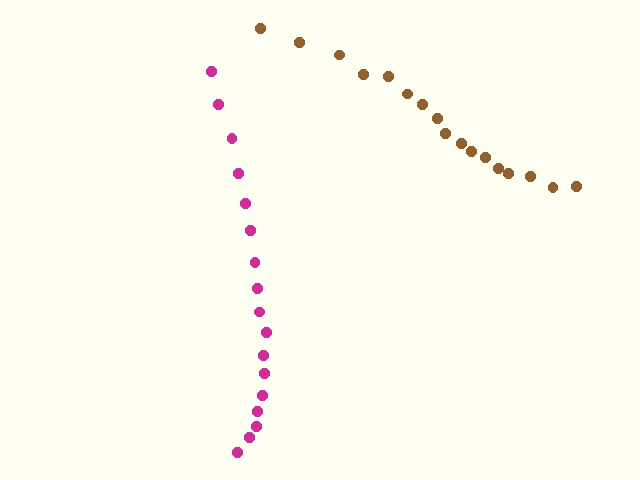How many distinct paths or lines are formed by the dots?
There are 2 distinct paths.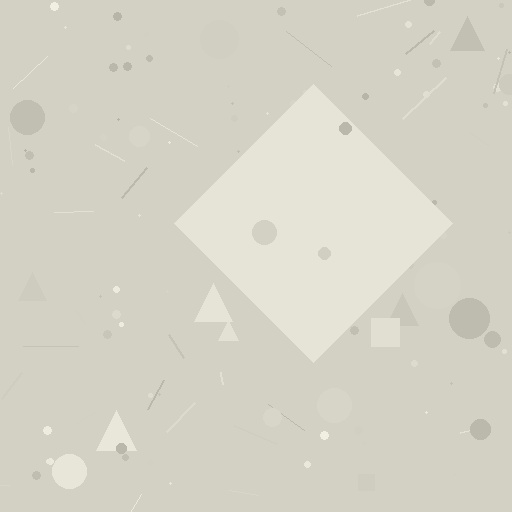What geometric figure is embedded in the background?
A diamond is embedded in the background.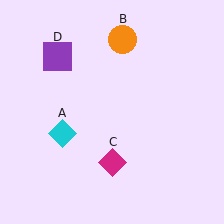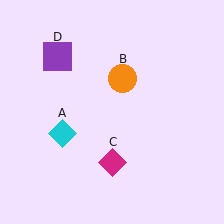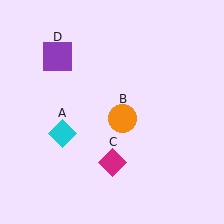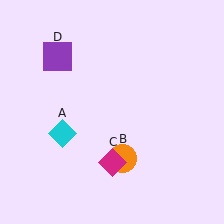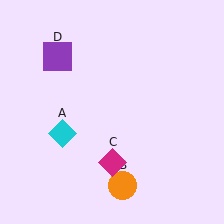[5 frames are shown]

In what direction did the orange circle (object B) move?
The orange circle (object B) moved down.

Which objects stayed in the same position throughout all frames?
Cyan diamond (object A) and magenta diamond (object C) and purple square (object D) remained stationary.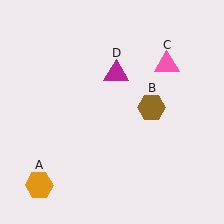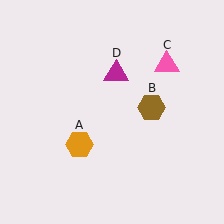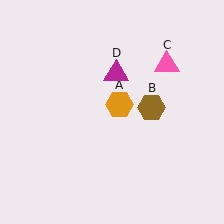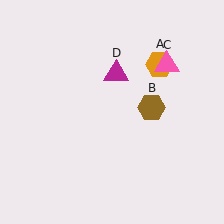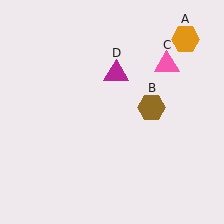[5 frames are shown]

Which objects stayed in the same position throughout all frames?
Brown hexagon (object B) and pink triangle (object C) and magenta triangle (object D) remained stationary.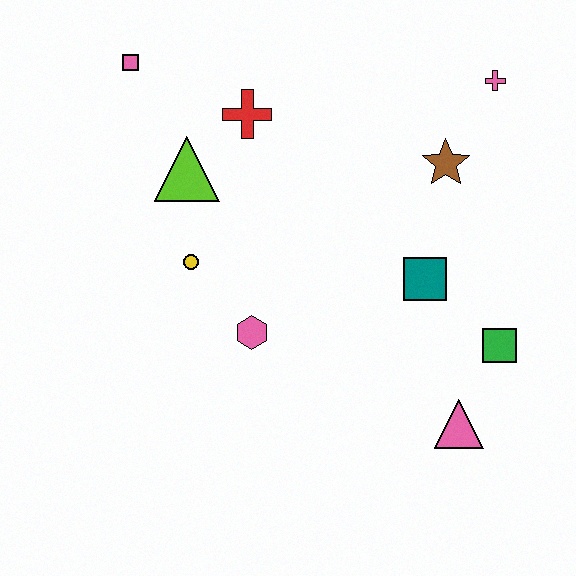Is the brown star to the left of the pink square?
No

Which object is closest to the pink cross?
The brown star is closest to the pink cross.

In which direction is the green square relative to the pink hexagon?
The green square is to the right of the pink hexagon.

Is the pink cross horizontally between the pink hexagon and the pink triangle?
No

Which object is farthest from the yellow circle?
The pink cross is farthest from the yellow circle.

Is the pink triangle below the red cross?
Yes